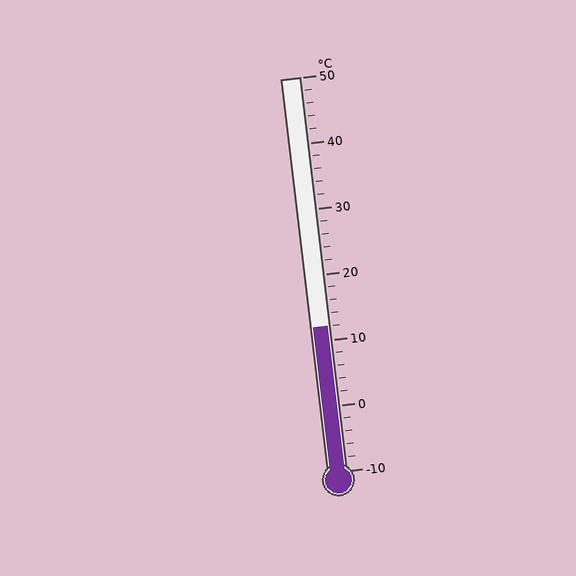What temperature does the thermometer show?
The thermometer shows approximately 12°C.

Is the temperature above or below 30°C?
The temperature is below 30°C.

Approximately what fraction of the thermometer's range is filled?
The thermometer is filled to approximately 35% of its range.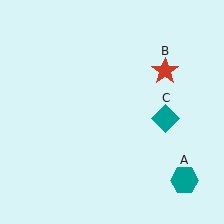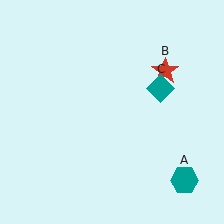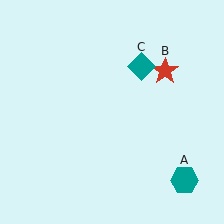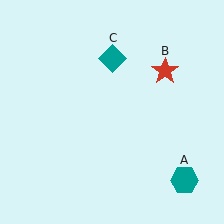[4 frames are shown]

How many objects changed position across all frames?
1 object changed position: teal diamond (object C).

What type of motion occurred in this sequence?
The teal diamond (object C) rotated counterclockwise around the center of the scene.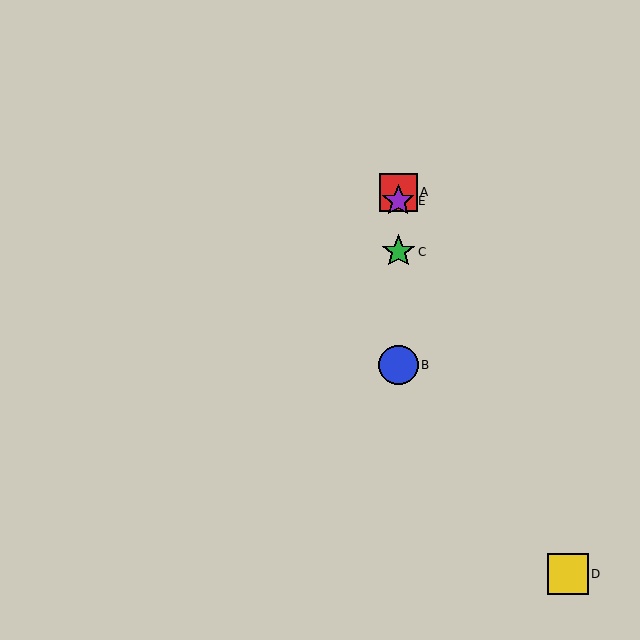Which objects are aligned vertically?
Objects A, B, C, E are aligned vertically.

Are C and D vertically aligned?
No, C is at x≈398 and D is at x≈568.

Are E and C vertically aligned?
Yes, both are at x≈398.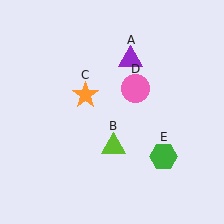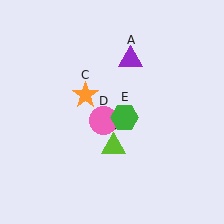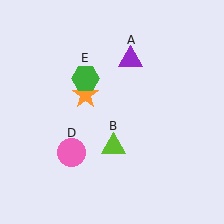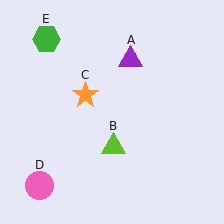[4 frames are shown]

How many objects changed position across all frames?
2 objects changed position: pink circle (object D), green hexagon (object E).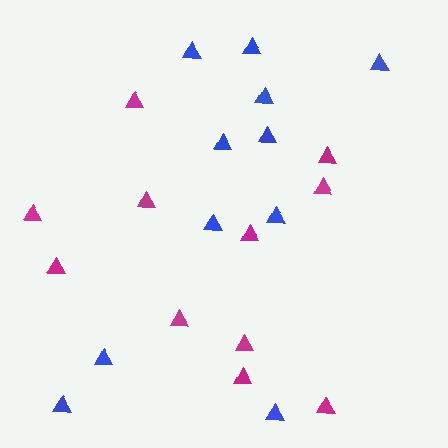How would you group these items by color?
There are 2 groups: one group of magenta triangles (11) and one group of blue triangles (11).